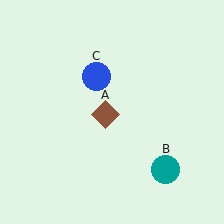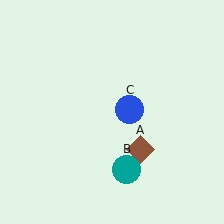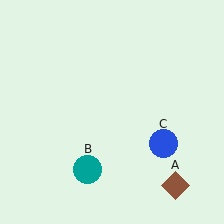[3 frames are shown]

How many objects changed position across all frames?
3 objects changed position: brown diamond (object A), teal circle (object B), blue circle (object C).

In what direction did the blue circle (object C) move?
The blue circle (object C) moved down and to the right.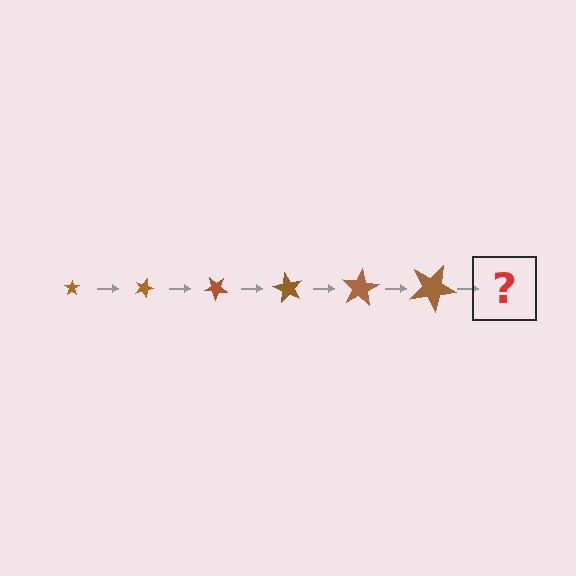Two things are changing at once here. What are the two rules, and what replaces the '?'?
The two rules are that the star grows larger each step and it rotates 20 degrees each step. The '?' should be a star, larger than the previous one and rotated 120 degrees from the start.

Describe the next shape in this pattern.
It should be a star, larger than the previous one and rotated 120 degrees from the start.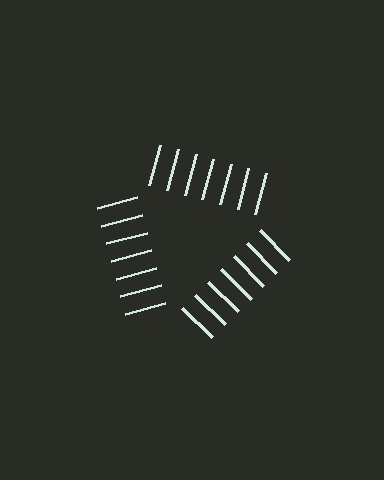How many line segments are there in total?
21 — 7 along each of the 3 edges.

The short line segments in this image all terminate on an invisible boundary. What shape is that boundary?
An illusory triangle — the line segments terminate on its edges but no continuous stroke is drawn.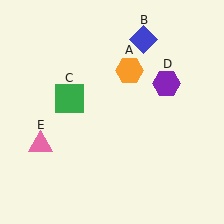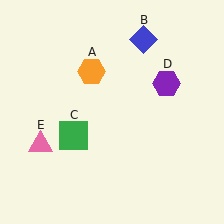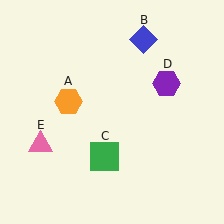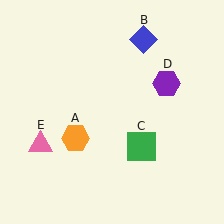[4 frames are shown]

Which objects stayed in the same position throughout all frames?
Blue diamond (object B) and purple hexagon (object D) and pink triangle (object E) remained stationary.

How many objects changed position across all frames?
2 objects changed position: orange hexagon (object A), green square (object C).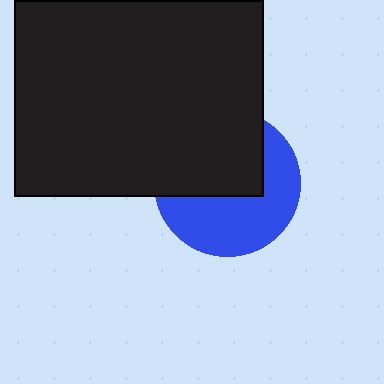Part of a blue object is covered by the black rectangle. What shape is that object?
It is a circle.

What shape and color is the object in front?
The object in front is a black rectangle.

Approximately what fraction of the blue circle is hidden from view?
Roughly 49% of the blue circle is hidden behind the black rectangle.